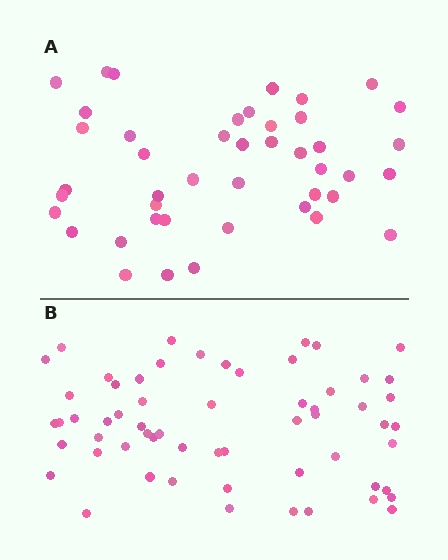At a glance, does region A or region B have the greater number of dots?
Region B (the bottom region) has more dots.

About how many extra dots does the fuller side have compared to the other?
Region B has approximately 15 more dots than region A.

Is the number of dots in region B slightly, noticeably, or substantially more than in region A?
Region B has noticeably more, but not dramatically so. The ratio is roughly 1.4 to 1.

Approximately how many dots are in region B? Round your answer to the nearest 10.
About 60 dots.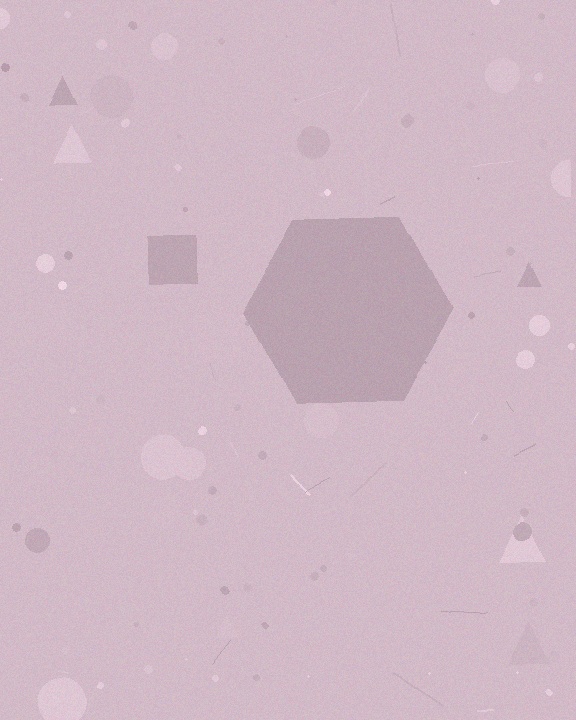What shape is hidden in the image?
A hexagon is hidden in the image.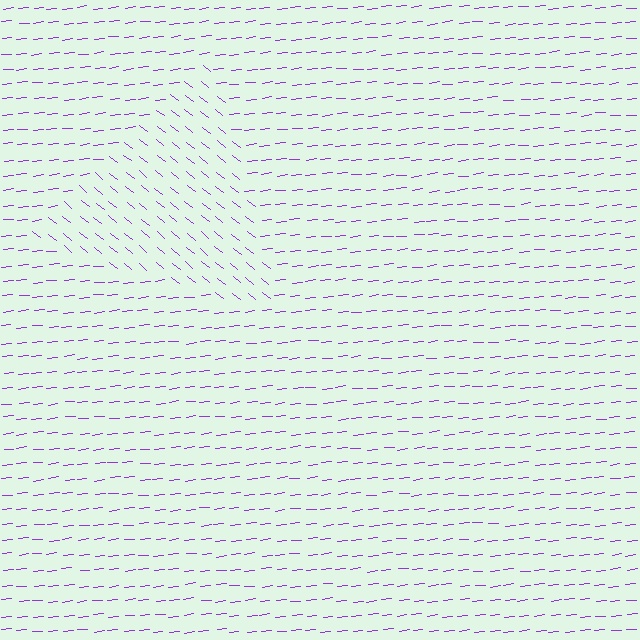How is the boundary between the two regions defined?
The boundary is defined purely by a change in line orientation (approximately 45 degrees difference). All lines are the same color and thickness.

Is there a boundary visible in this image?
Yes, there is a texture boundary formed by a change in line orientation.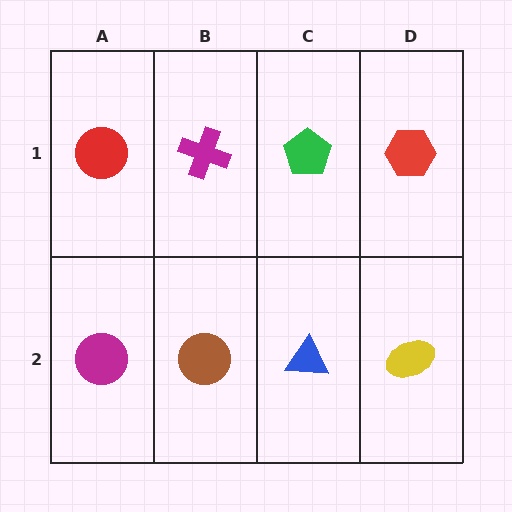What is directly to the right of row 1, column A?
A magenta cross.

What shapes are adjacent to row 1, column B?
A brown circle (row 2, column B), a red circle (row 1, column A), a green pentagon (row 1, column C).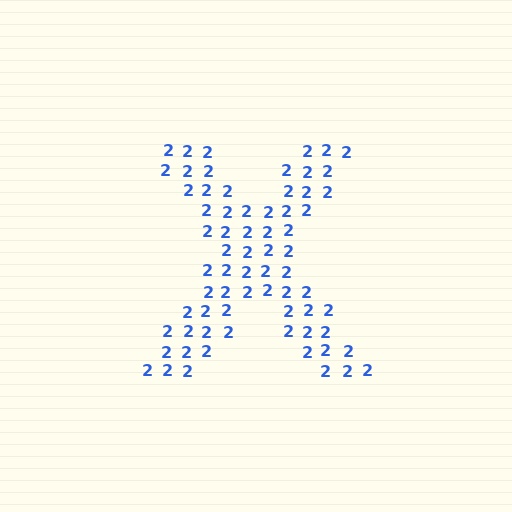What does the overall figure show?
The overall figure shows the letter X.